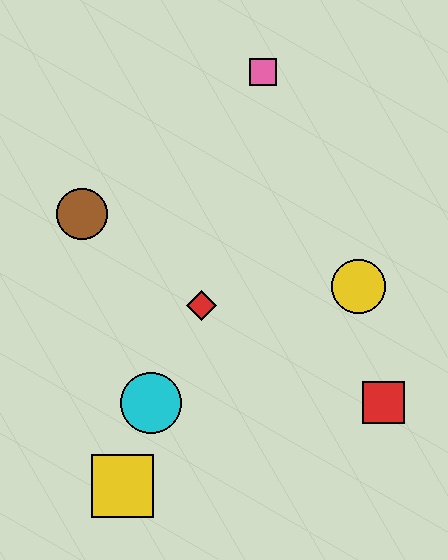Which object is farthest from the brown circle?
The red square is farthest from the brown circle.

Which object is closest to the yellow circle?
The red square is closest to the yellow circle.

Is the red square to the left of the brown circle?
No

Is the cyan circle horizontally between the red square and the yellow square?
Yes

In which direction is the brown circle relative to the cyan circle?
The brown circle is above the cyan circle.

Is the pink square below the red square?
No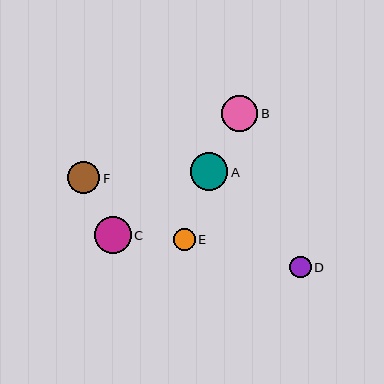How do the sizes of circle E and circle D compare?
Circle E and circle D are approximately the same size.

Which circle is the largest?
Circle A is the largest with a size of approximately 37 pixels.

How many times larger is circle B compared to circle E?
Circle B is approximately 1.6 times the size of circle E.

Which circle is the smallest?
Circle D is the smallest with a size of approximately 21 pixels.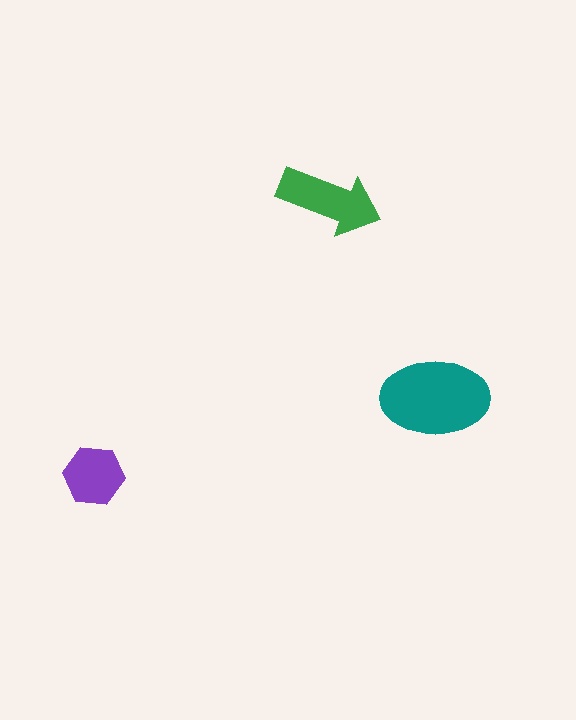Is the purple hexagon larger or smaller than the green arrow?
Smaller.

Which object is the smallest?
The purple hexagon.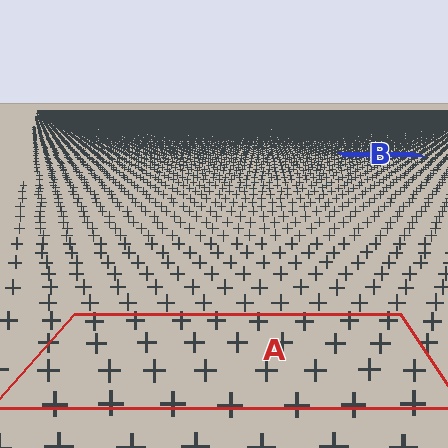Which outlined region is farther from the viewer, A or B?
Region B is farther from the viewer — the texture elements inside it appear smaller and more densely packed.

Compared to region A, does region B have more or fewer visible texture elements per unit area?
Region B has more texture elements per unit area — they are packed more densely because it is farther away.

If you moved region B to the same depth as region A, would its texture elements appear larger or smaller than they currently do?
They would appear larger. At a closer depth, the same texture elements are projected at a bigger on-screen size.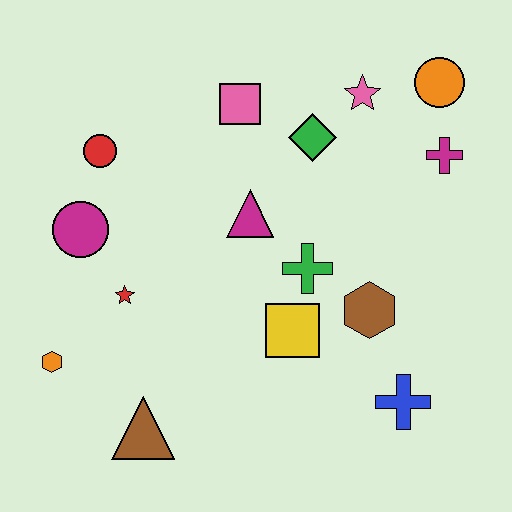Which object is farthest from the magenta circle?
The orange circle is farthest from the magenta circle.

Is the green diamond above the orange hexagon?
Yes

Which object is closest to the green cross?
The yellow square is closest to the green cross.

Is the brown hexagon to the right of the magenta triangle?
Yes